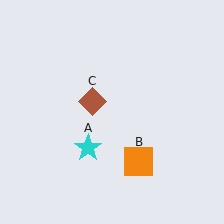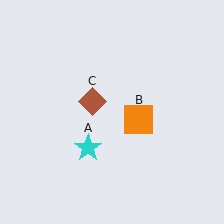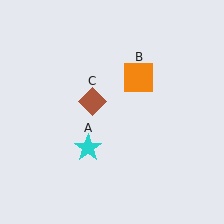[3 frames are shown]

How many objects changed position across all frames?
1 object changed position: orange square (object B).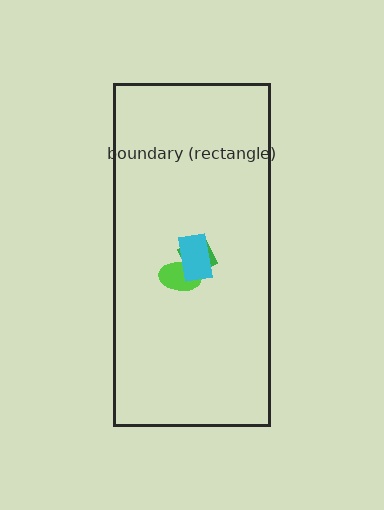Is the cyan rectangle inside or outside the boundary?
Inside.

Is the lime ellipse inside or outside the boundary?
Inside.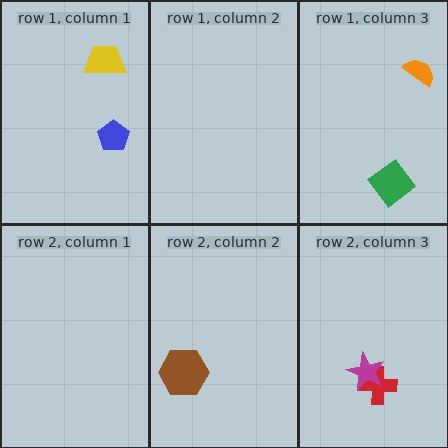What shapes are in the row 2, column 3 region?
The red cross, the magenta star.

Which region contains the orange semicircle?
The row 1, column 3 region.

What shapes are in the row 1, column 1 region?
The yellow trapezoid, the blue pentagon.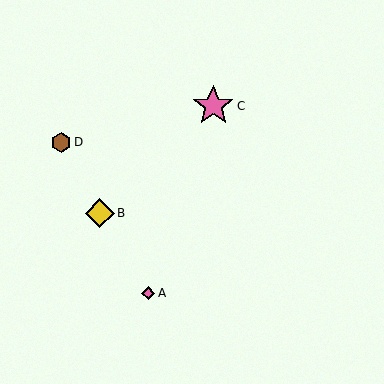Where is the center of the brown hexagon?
The center of the brown hexagon is at (61, 142).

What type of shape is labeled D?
Shape D is a brown hexagon.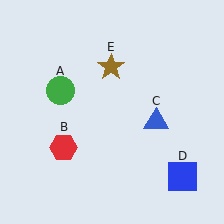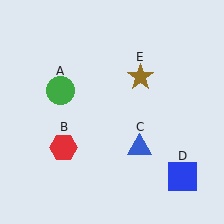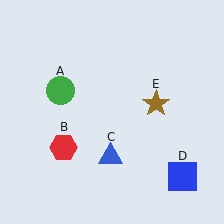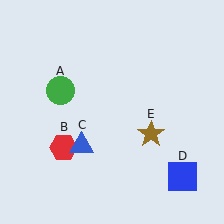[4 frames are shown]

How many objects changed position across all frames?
2 objects changed position: blue triangle (object C), brown star (object E).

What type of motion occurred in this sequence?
The blue triangle (object C), brown star (object E) rotated clockwise around the center of the scene.